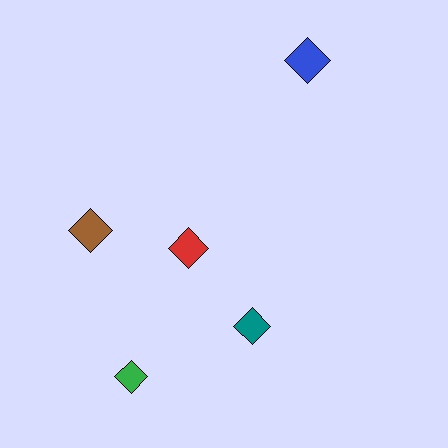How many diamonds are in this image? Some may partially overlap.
There are 5 diamonds.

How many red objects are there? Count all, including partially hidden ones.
There is 1 red object.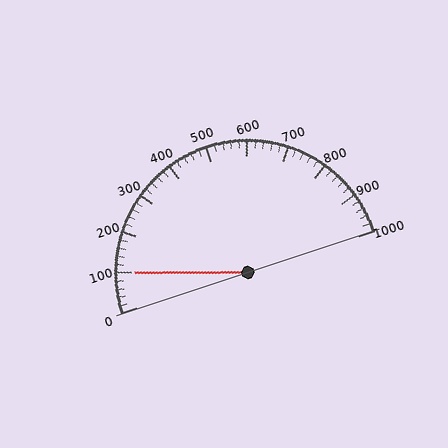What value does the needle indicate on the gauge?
The needle indicates approximately 100.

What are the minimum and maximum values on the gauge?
The gauge ranges from 0 to 1000.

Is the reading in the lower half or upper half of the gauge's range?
The reading is in the lower half of the range (0 to 1000).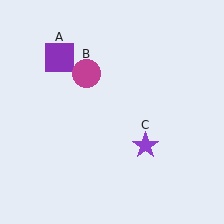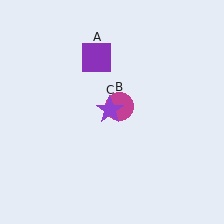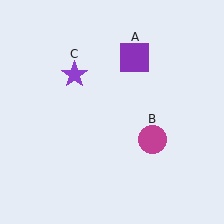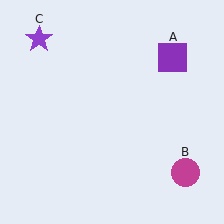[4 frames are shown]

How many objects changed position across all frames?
3 objects changed position: purple square (object A), magenta circle (object B), purple star (object C).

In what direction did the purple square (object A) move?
The purple square (object A) moved right.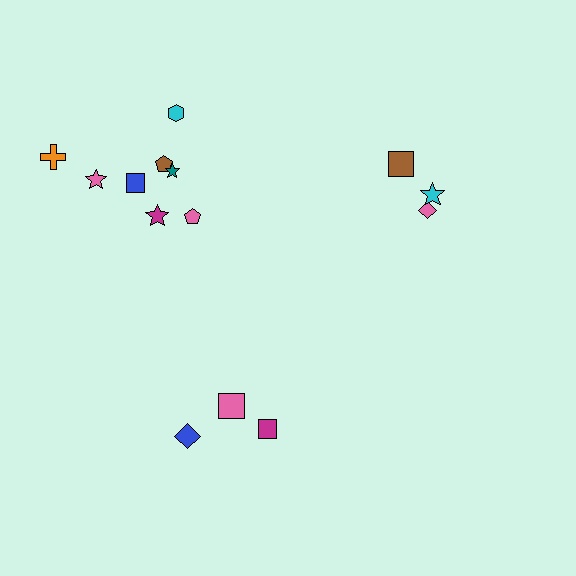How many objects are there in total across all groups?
There are 14 objects.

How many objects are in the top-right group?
There are 3 objects.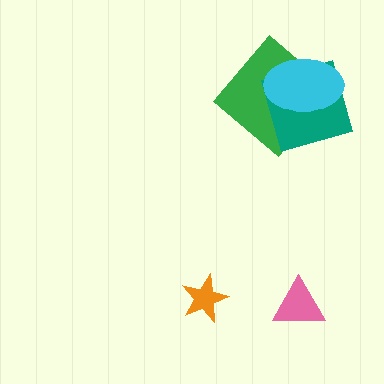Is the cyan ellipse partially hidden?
No, no other shape covers it.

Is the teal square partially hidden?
Yes, it is partially covered by another shape.